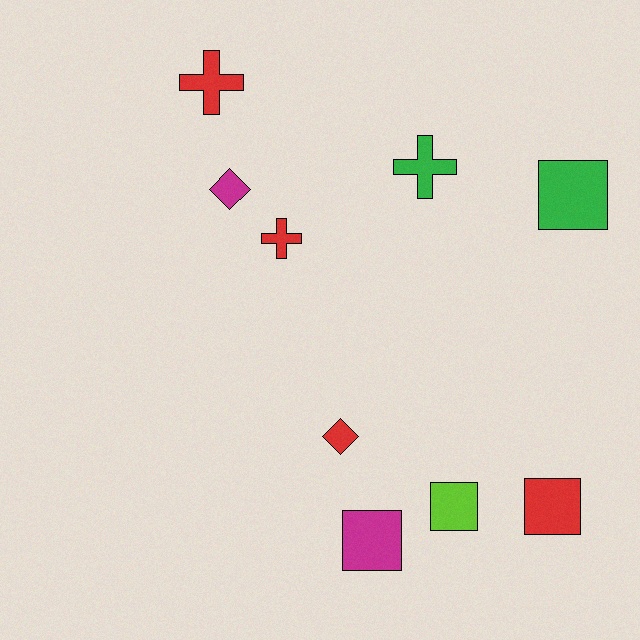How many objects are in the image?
There are 9 objects.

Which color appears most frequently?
Red, with 4 objects.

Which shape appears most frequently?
Square, with 4 objects.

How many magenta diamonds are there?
There is 1 magenta diamond.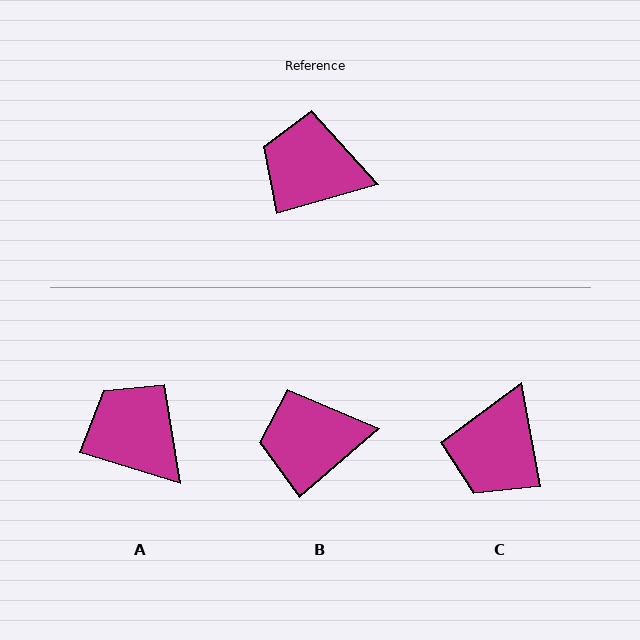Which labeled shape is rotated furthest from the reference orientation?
C, about 85 degrees away.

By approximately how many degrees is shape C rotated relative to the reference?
Approximately 85 degrees counter-clockwise.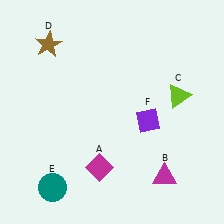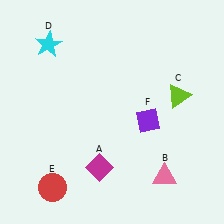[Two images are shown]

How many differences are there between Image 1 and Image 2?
There are 3 differences between the two images.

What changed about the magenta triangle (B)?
In Image 1, B is magenta. In Image 2, it changed to pink.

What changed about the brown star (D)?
In Image 1, D is brown. In Image 2, it changed to cyan.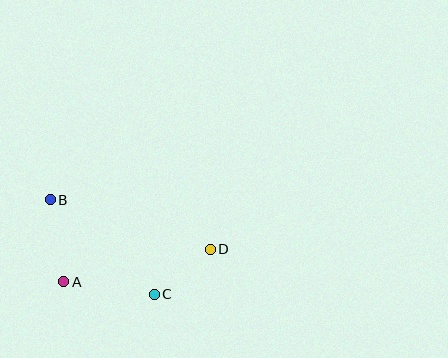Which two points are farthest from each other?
Points B and D are farthest from each other.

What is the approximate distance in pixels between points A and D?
The distance between A and D is approximately 150 pixels.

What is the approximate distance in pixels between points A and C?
The distance between A and C is approximately 91 pixels.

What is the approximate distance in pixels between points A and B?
The distance between A and B is approximately 83 pixels.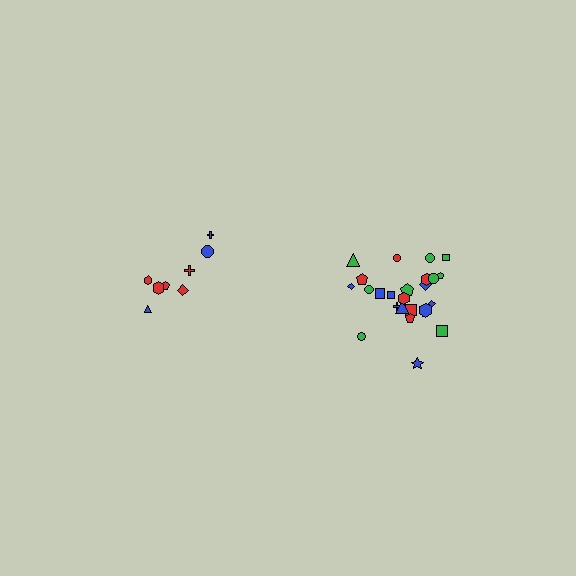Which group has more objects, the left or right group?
The right group.